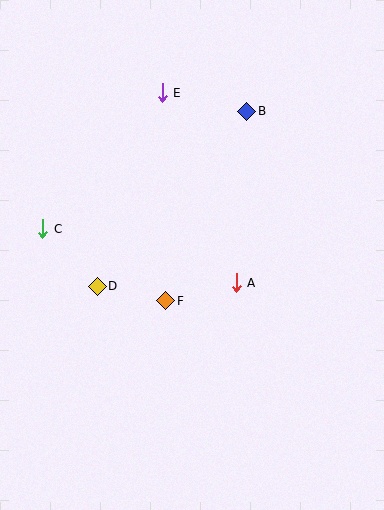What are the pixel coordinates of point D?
Point D is at (97, 286).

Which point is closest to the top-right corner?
Point B is closest to the top-right corner.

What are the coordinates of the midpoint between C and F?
The midpoint between C and F is at (104, 265).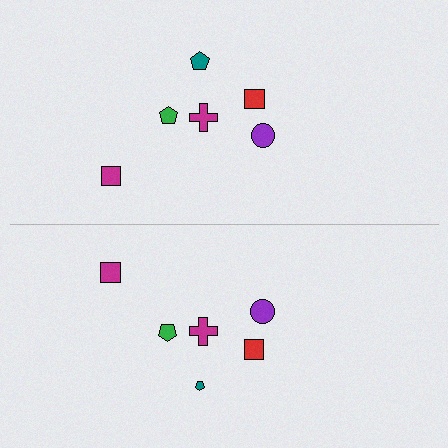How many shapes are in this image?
There are 12 shapes in this image.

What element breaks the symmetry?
The teal pentagon on the bottom side has a different size than its mirror counterpart.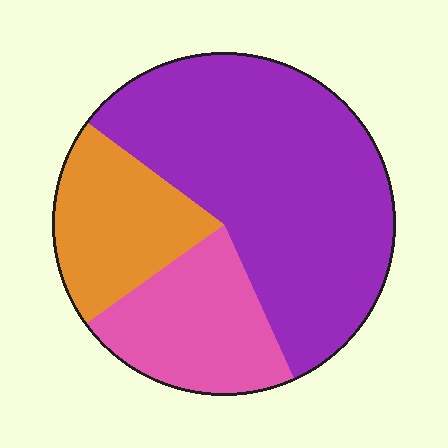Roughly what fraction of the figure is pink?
Pink covers around 20% of the figure.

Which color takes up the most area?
Purple, at roughly 60%.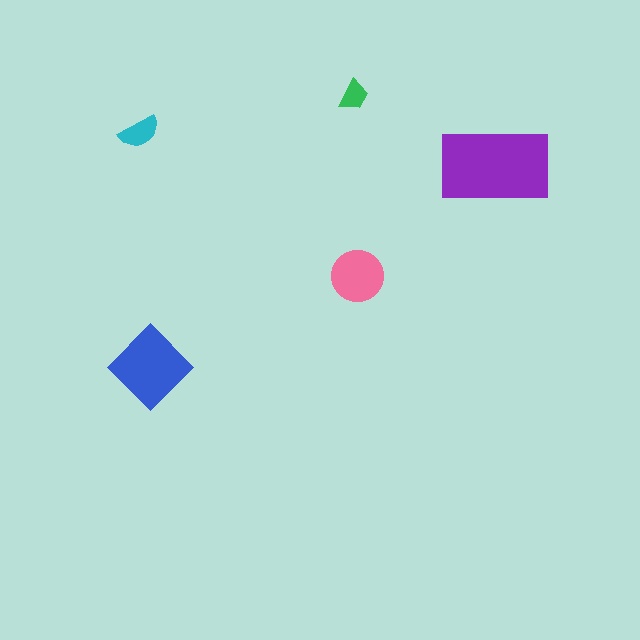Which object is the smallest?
The green trapezoid.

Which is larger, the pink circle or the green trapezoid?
The pink circle.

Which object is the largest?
The purple rectangle.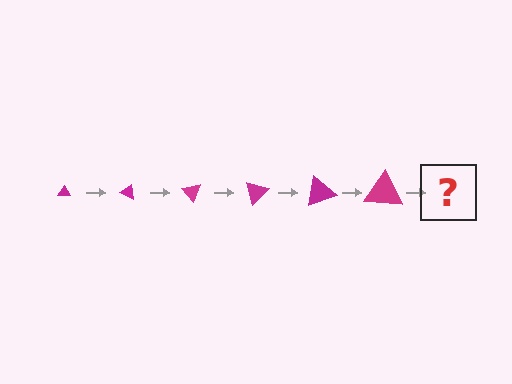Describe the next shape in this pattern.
It should be a triangle, larger than the previous one and rotated 150 degrees from the start.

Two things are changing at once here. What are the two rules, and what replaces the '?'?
The two rules are that the triangle grows larger each step and it rotates 25 degrees each step. The '?' should be a triangle, larger than the previous one and rotated 150 degrees from the start.